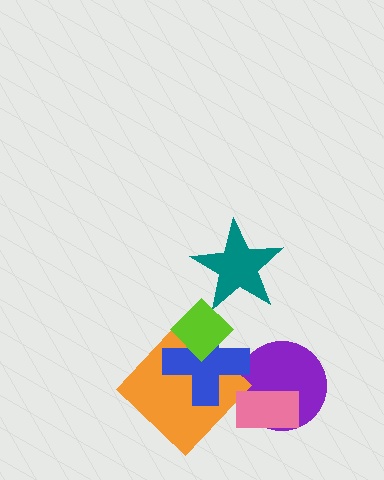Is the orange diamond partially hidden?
Yes, it is partially covered by another shape.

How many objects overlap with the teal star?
1 object overlaps with the teal star.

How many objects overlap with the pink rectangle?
1 object overlaps with the pink rectangle.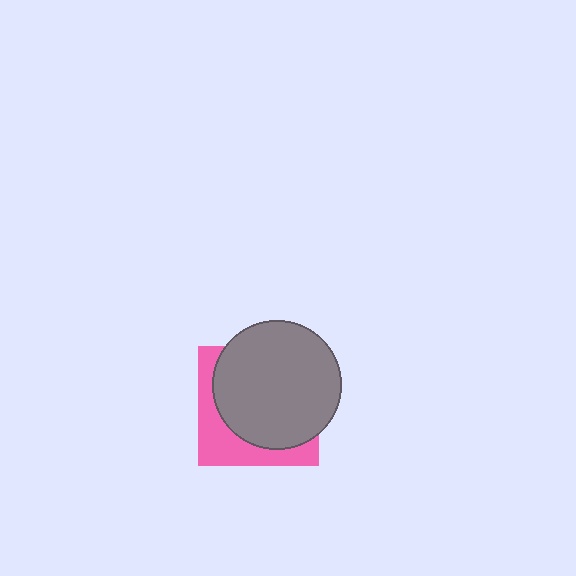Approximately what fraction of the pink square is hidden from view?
Roughly 68% of the pink square is hidden behind the gray circle.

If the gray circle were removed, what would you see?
You would see the complete pink square.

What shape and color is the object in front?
The object in front is a gray circle.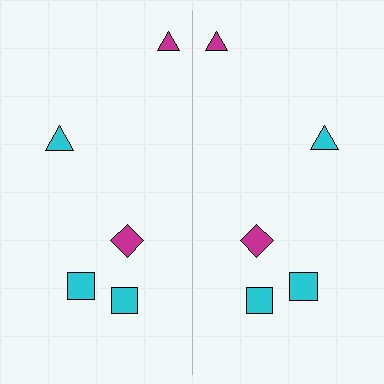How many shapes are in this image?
There are 10 shapes in this image.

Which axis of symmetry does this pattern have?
The pattern has a vertical axis of symmetry running through the center of the image.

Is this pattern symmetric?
Yes, this pattern has bilateral (reflection) symmetry.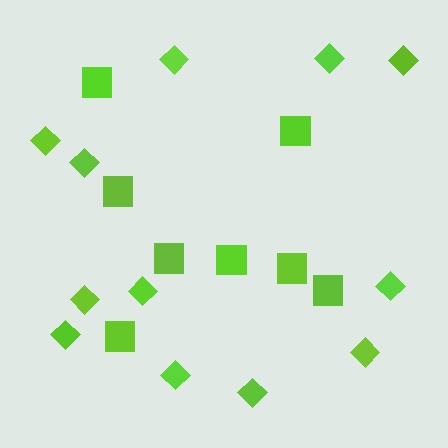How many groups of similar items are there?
There are 2 groups: one group of diamonds (12) and one group of squares (8).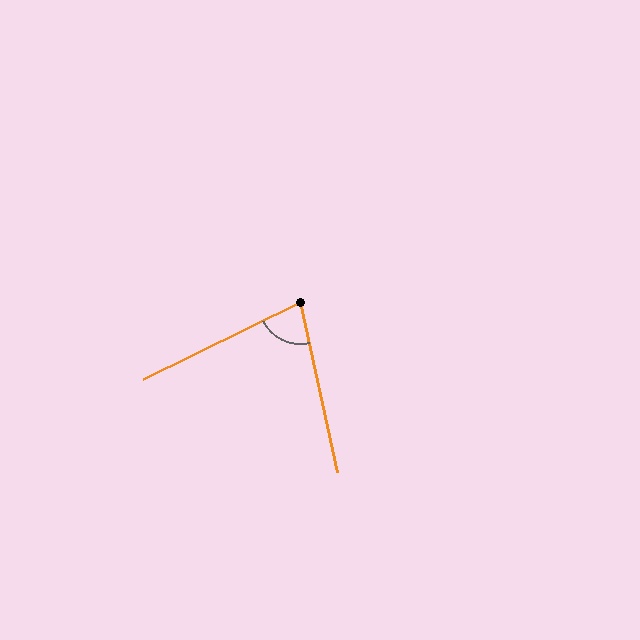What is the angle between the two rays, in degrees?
Approximately 76 degrees.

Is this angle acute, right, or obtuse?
It is acute.